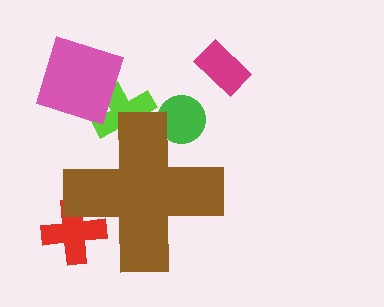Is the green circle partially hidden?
Yes, the green circle is partially hidden behind the brown cross.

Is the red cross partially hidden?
Yes, the red cross is partially hidden behind the brown cross.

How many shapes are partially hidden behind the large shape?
3 shapes are partially hidden.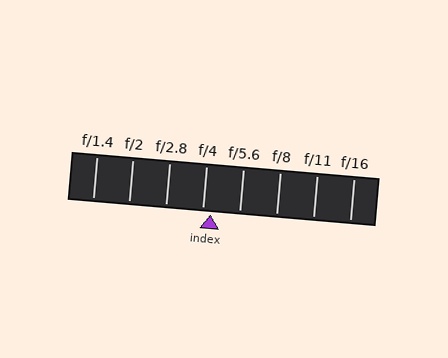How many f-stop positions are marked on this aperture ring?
There are 8 f-stop positions marked.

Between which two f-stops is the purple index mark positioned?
The index mark is between f/4 and f/5.6.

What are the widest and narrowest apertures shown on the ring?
The widest aperture shown is f/1.4 and the narrowest is f/16.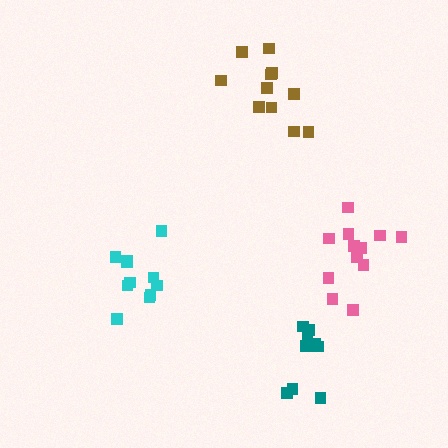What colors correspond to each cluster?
The clusters are colored: cyan, teal, pink, brown.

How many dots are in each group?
Group 1: 11 dots, Group 2: 9 dots, Group 3: 12 dots, Group 4: 11 dots (43 total).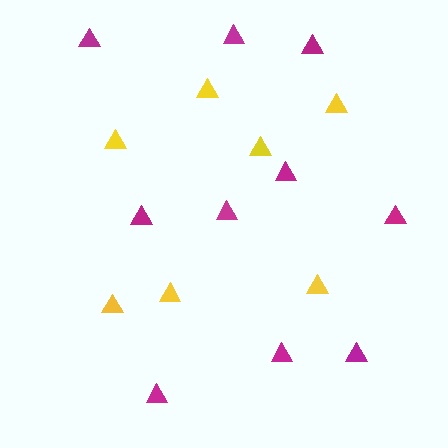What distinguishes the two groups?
There are 2 groups: one group of yellow triangles (7) and one group of magenta triangles (10).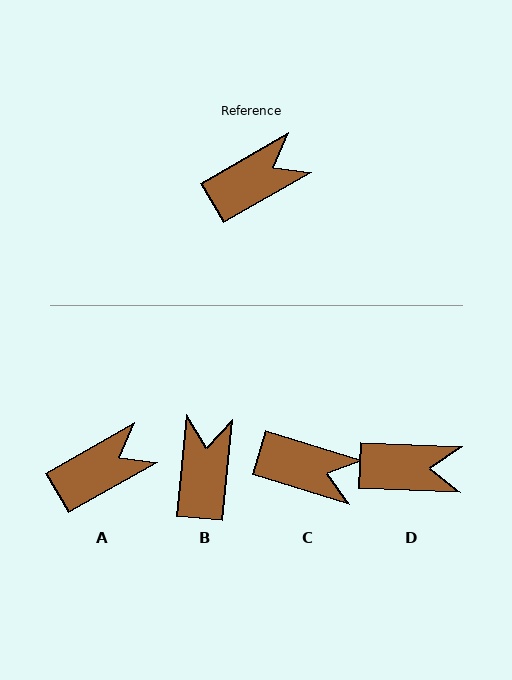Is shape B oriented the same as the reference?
No, it is off by about 55 degrees.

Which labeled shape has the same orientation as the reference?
A.